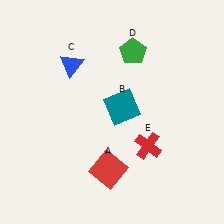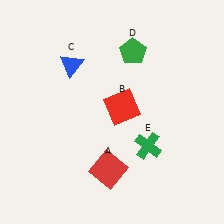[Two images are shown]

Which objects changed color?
B changed from teal to red. E changed from red to green.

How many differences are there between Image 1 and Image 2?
There are 2 differences between the two images.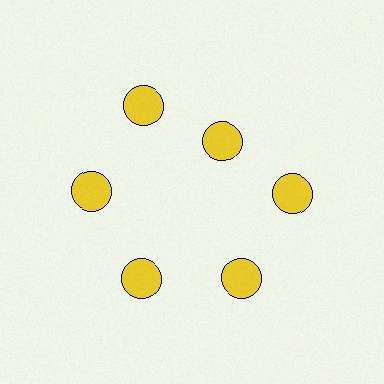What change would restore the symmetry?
The symmetry would be restored by moving it outward, back onto the ring so that all 6 circles sit at equal angles and equal distance from the center.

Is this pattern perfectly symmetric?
No. The 6 yellow circles are arranged in a ring, but one element near the 1 o'clock position is pulled inward toward the center, breaking the 6-fold rotational symmetry.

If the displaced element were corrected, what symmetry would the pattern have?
It would have 6-fold rotational symmetry — the pattern would map onto itself every 60 degrees.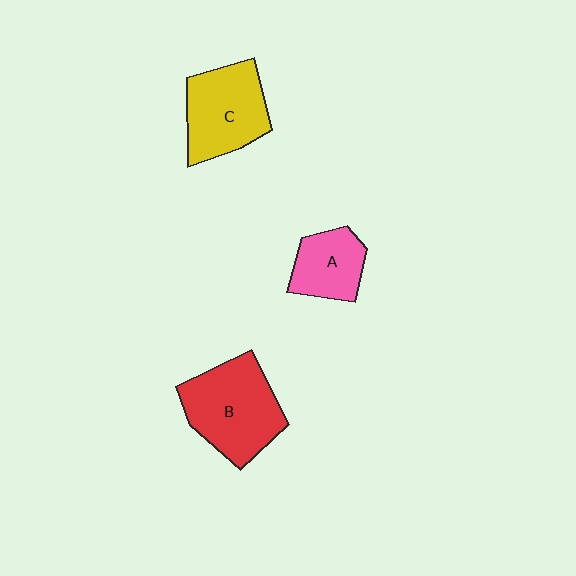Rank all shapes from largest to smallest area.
From largest to smallest: B (red), C (yellow), A (pink).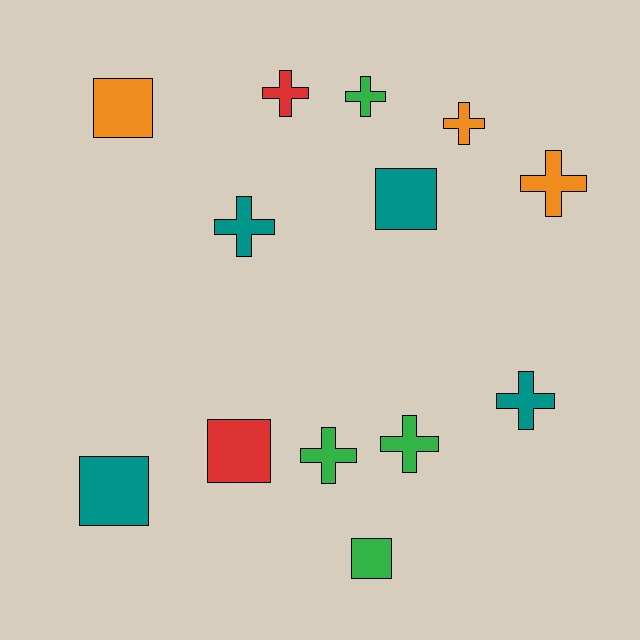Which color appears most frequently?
Green, with 4 objects.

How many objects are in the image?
There are 13 objects.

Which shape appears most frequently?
Cross, with 8 objects.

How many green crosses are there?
There are 3 green crosses.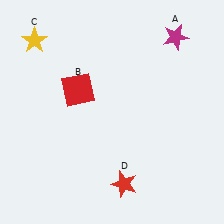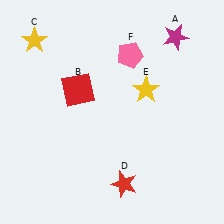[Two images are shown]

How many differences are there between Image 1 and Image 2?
There are 2 differences between the two images.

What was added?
A yellow star (E), a pink pentagon (F) were added in Image 2.